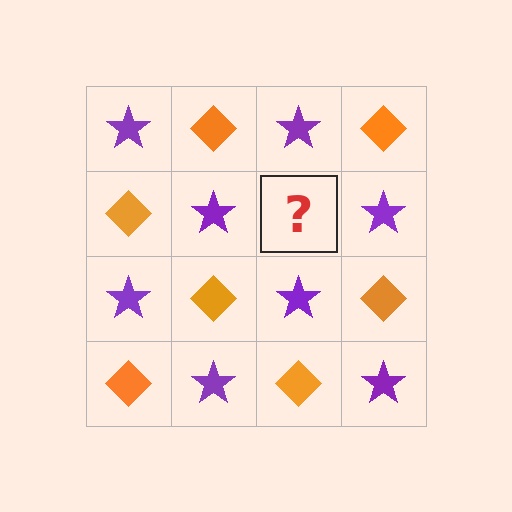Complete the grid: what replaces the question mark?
The question mark should be replaced with an orange diamond.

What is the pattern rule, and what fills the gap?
The rule is that it alternates purple star and orange diamond in a checkerboard pattern. The gap should be filled with an orange diamond.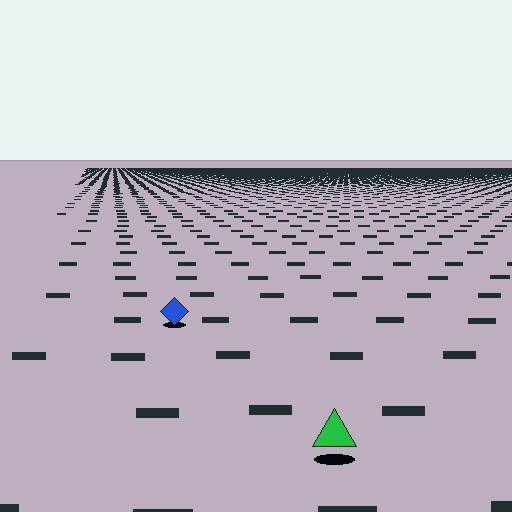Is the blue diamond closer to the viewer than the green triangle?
No. The green triangle is closer — you can tell from the texture gradient: the ground texture is coarser near it.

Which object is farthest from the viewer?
The blue diamond is farthest from the viewer. It appears smaller and the ground texture around it is denser.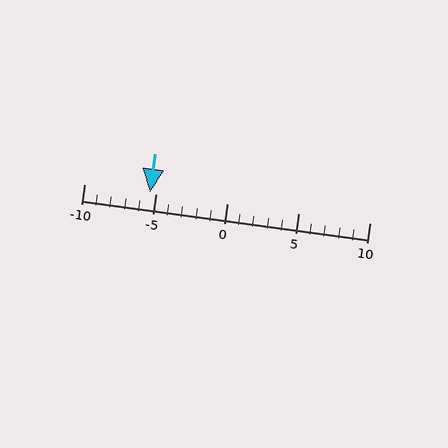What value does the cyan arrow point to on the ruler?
The cyan arrow points to approximately -5.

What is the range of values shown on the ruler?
The ruler shows values from -10 to 10.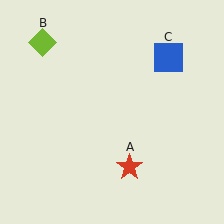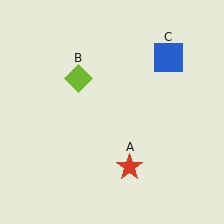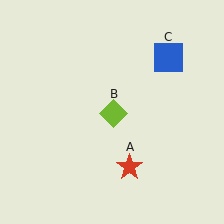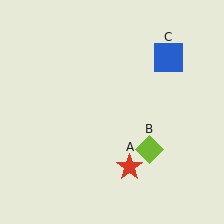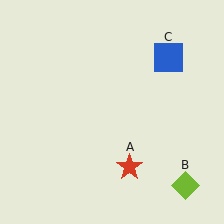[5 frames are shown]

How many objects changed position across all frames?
1 object changed position: lime diamond (object B).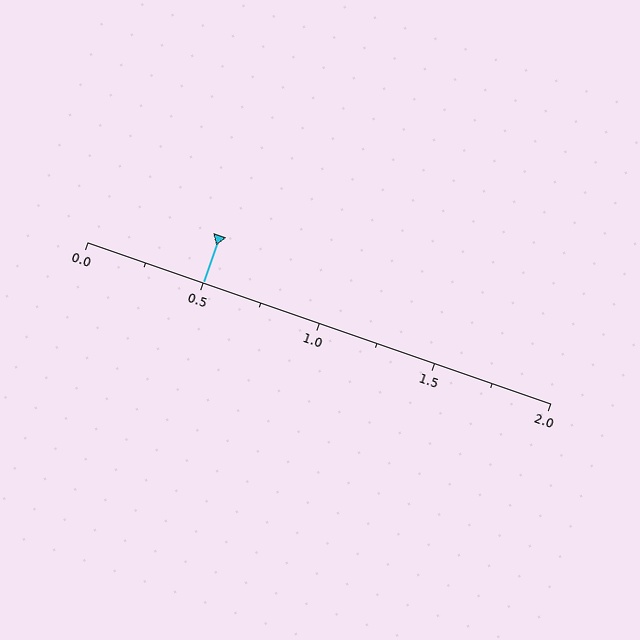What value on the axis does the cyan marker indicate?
The marker indicates approximately 0.5.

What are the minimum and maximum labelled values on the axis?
The axis runs from 0.0 to 2.0.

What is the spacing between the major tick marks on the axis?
The major ticks are spaced 0.5 apart.